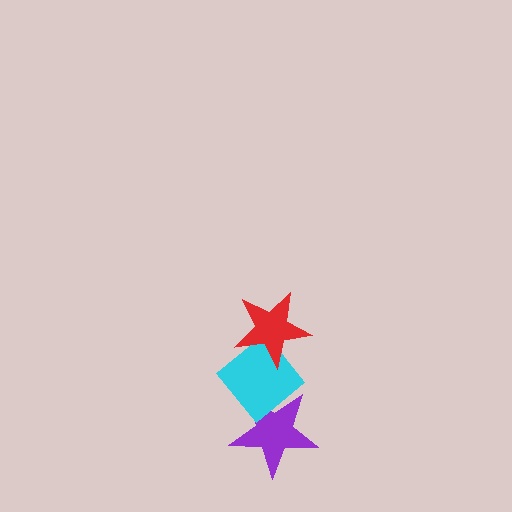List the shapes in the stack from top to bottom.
From top to bottom: the red star, the cyan diamond, the purple star.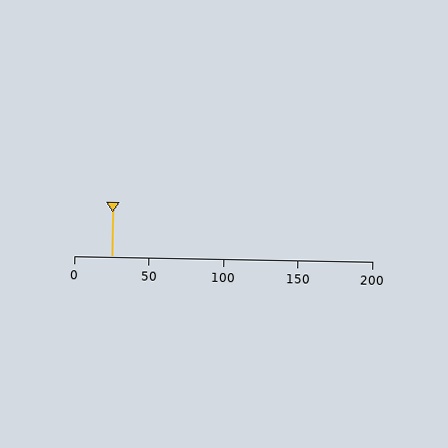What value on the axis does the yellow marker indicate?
The marker indicates approximately 25.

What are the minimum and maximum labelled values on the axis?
The axis runs from 0 to 200.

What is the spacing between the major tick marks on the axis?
The major ticks are spaced 50 apart.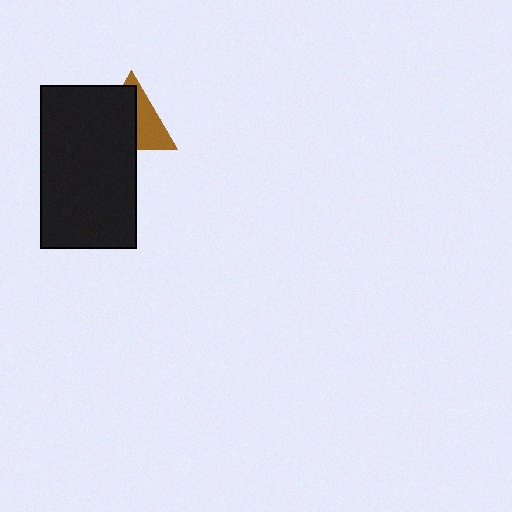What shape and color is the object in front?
The object in front is a black rectangle.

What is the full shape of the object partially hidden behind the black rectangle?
The partially hidden object is a brown triangle.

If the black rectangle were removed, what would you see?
You would see the complete brown triangle.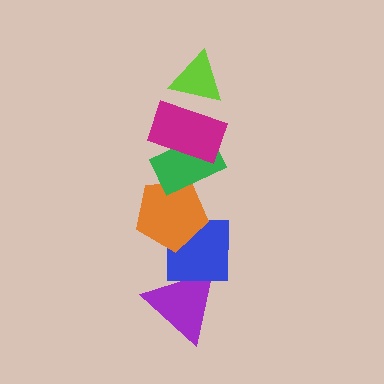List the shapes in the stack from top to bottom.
From top to bottom: the lime triangle, the magenta rectangle, the green rectangle, the orange pentagon, the blue square, the purple triangle.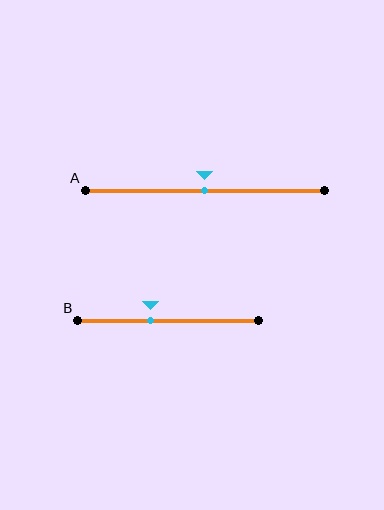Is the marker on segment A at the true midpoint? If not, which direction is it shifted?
Yes, the marker on segment A is at the true midpoint.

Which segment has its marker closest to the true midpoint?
Segment A has its marker closest to the true midpoint.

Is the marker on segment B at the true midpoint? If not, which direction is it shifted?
No, the marker on segment B is shifted to the left by about 10% of the segment length.